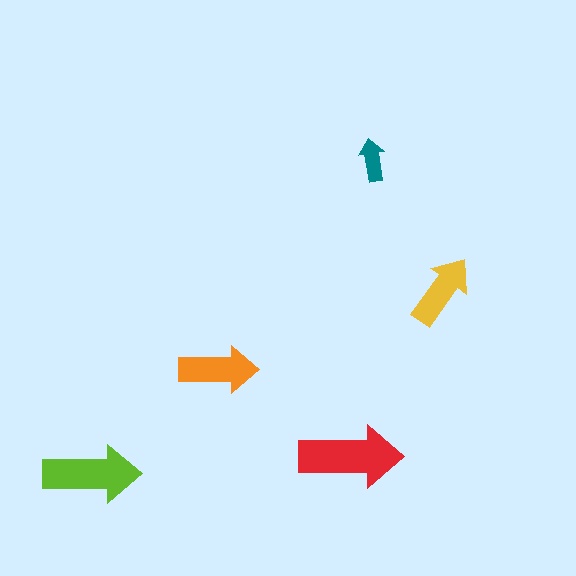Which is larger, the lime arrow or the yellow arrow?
The lime one.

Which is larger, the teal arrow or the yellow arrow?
The yellow one.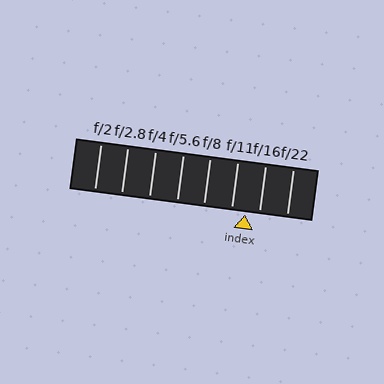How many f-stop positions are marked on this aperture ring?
There are 8 f-stop positions marked.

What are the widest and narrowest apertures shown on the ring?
The widest aperture shown is f/2 and the narrowest is f/22.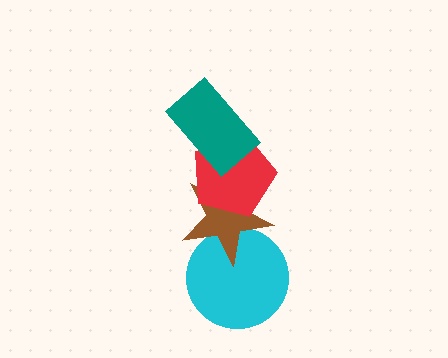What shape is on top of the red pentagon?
The teal rectangle is on top of the red pentagon.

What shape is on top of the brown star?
The red pentagon is on top of the brown star.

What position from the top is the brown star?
The brown star is 3rd from the top.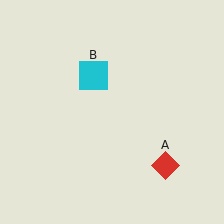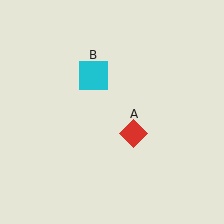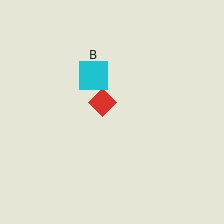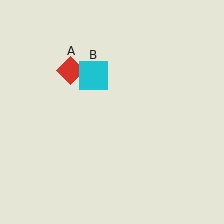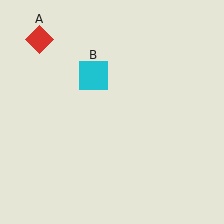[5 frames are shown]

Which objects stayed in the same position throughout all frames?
Cyan square (object B) remained stationary.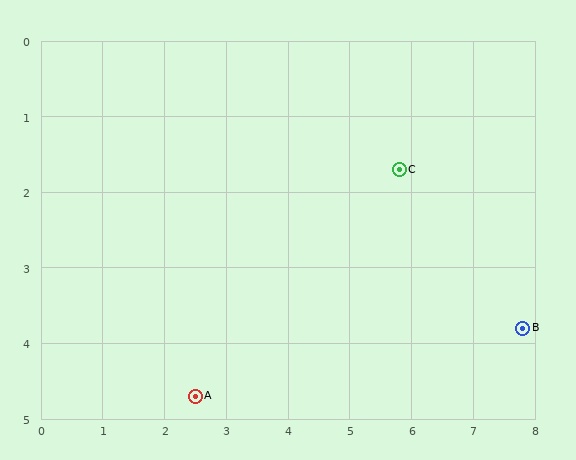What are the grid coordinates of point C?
Point C is at approximately (5.8, 1.7).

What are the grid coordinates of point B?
Point B is at approximately (7.8, 3.8).